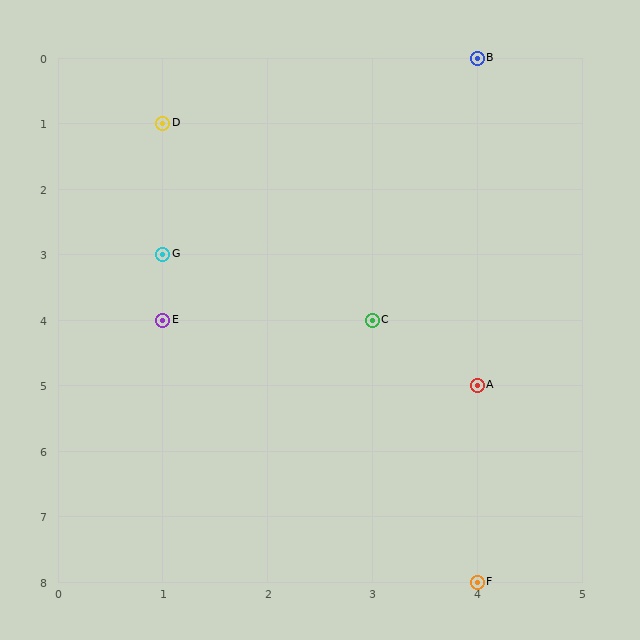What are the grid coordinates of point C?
Point C is at grid coordinates (3, 4).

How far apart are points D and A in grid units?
Points D and A are 3 columns and 4 rows apart (about 5.0 grid units diagonally).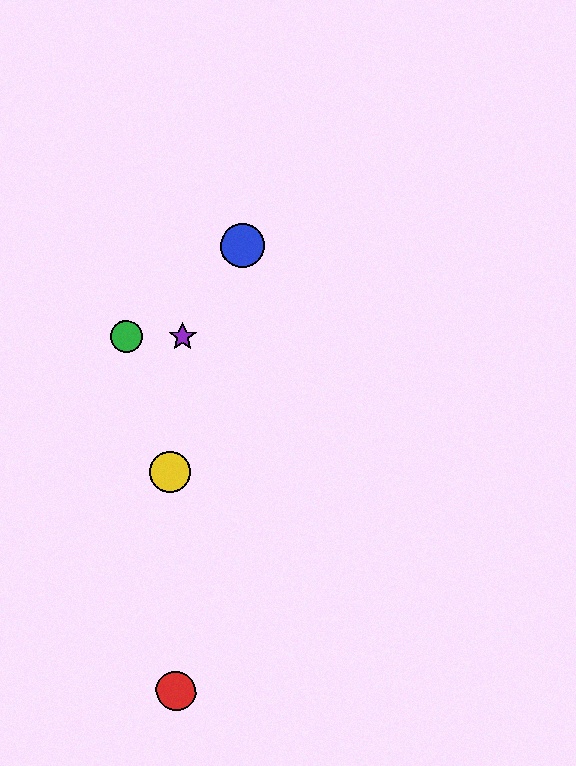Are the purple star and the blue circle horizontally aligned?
No, the purple star is at y≈337 and the blue circle is at y≈246.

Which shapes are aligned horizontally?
The green circle, the purple star are aligned horizontally.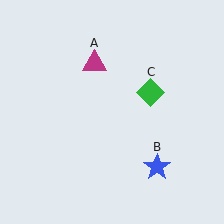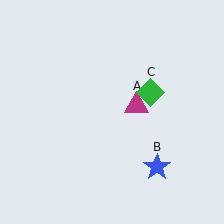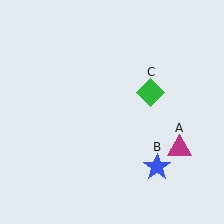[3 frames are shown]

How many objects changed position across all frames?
1 object changed position: magenta triangle (object A).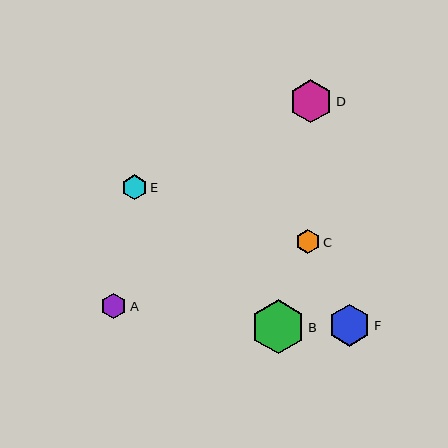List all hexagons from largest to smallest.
From largest to smallest: B, D, F, A, E, C.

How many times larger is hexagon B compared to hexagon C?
Hexagon B is approximately 2.3 times the size of hexagon C.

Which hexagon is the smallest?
Hexagon C is the smallest with a size of approximately 24 pixels.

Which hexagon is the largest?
Hexagon B is the largest with a size of approximately 54 pixels.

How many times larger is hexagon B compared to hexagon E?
Hexagon B is approximately 2.2 times the size of hexagon E.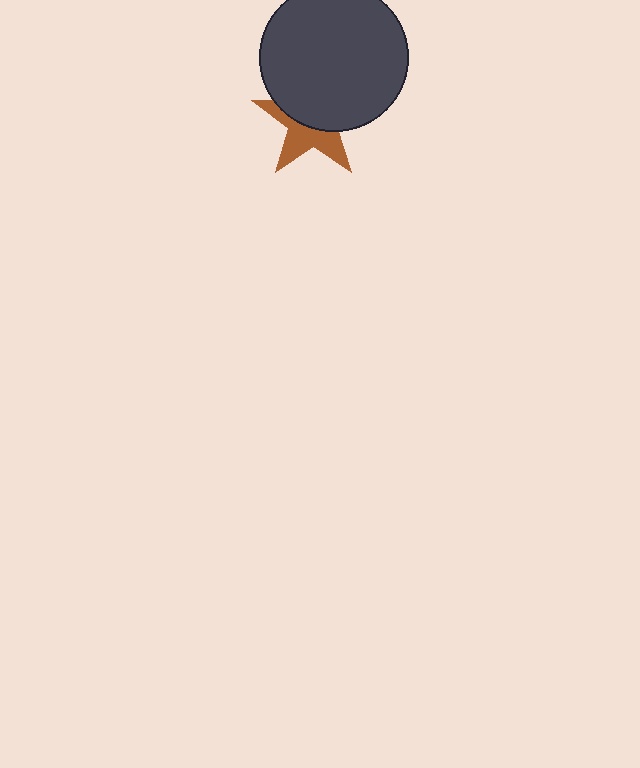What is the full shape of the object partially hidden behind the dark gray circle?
The partially hidden object is a brown star.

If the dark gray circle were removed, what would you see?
You would see the complete brown star.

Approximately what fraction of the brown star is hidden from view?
Roughly 55% of the brown star is hidden behind the dark gray circle.